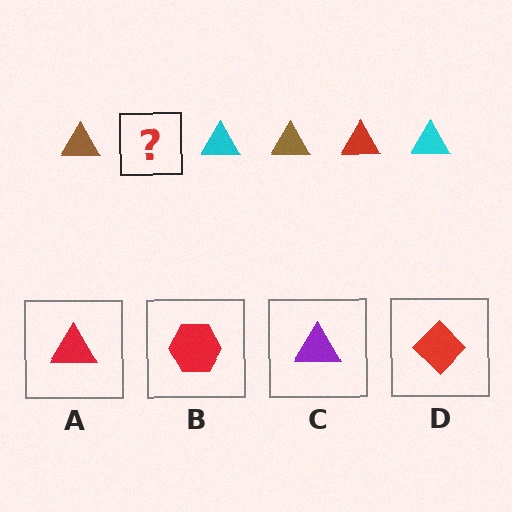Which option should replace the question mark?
Option A.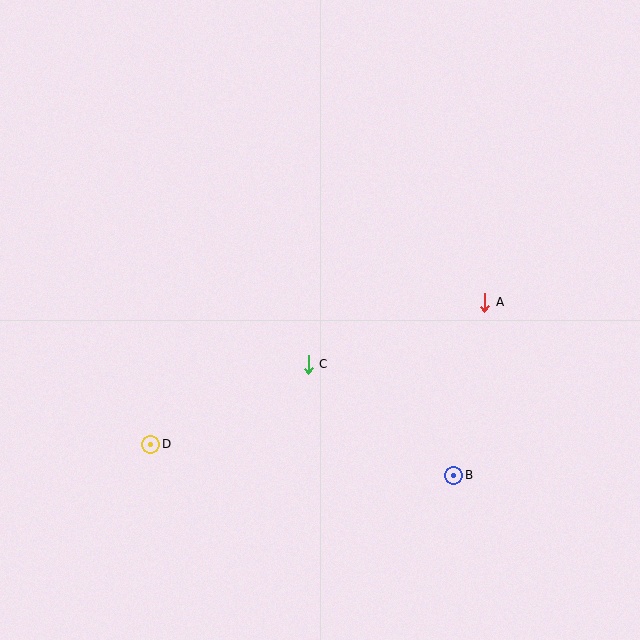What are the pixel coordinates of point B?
Point B is at (454, 475).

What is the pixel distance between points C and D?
The distance between C and D is 177 pixels.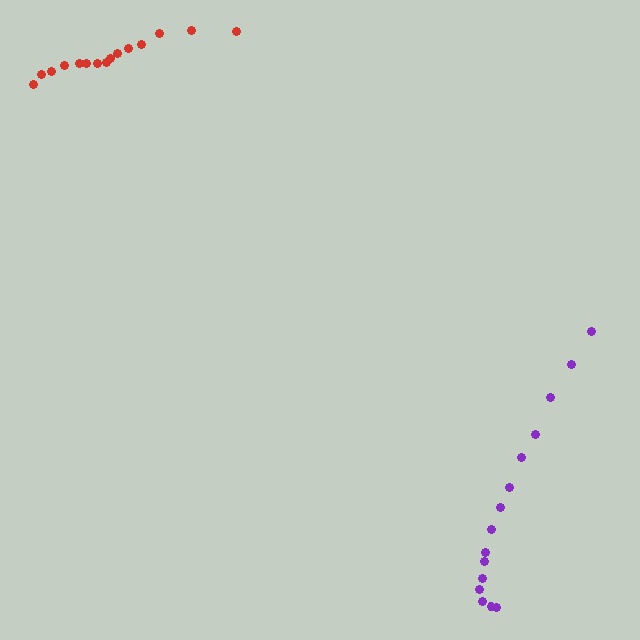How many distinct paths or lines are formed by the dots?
There are 2 distinct paths.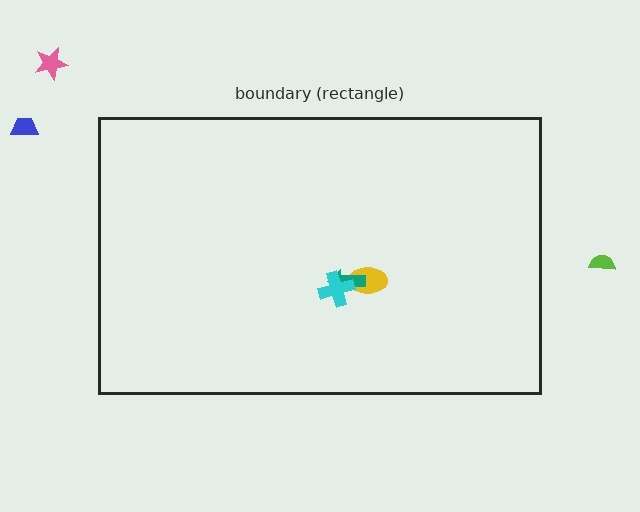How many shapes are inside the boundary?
3 inside, 3 outside.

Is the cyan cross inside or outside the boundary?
Inside.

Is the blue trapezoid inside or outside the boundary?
Outside.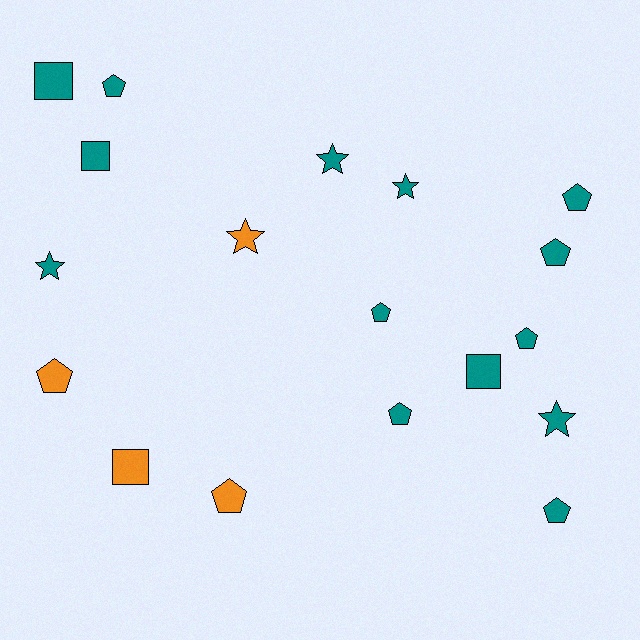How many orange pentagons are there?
There are 2 orange pentagons.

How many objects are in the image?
There are 18 objects.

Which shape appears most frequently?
Pentagon, with 9 objects.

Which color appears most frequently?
Teal, with 14 objects.